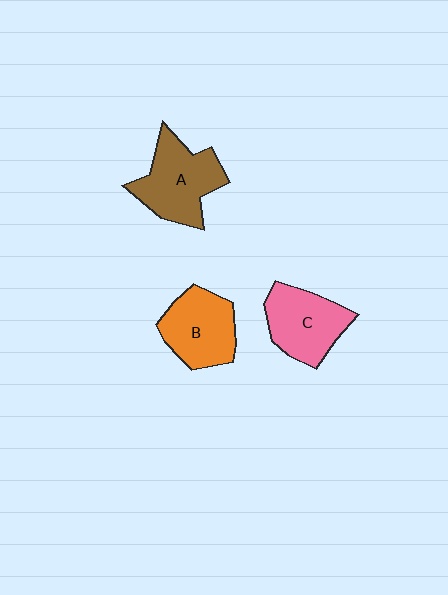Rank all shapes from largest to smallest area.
From largest to smallest: A (brown), C (pink), B (orange).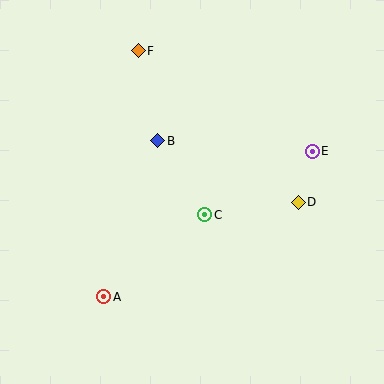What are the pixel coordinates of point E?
Point E is at (312, 151).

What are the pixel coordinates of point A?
Point A is at (104, 297).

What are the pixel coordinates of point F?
Point F is at (138, 51).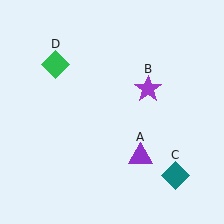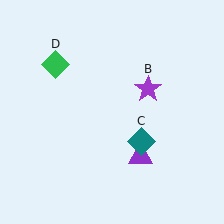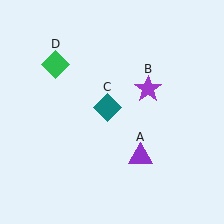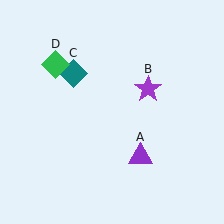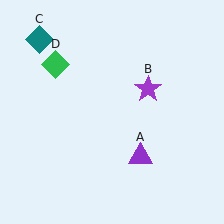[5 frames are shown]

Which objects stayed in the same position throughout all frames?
Purple triangle (object A) and purple star (object B) and green diamond (object D) remained stationary.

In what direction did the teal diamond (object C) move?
The teal diamond (object C) moved up and to the left.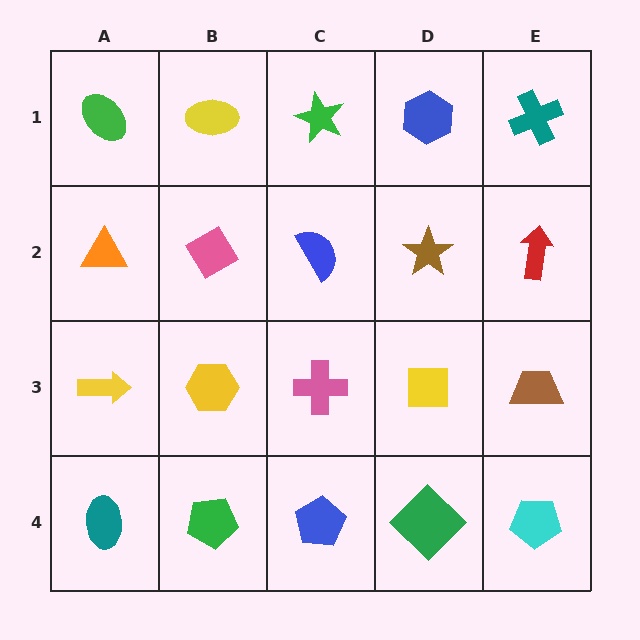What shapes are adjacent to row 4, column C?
A pink cross (row 3, column C), a green pentagon (row 4, column B), a green diamond (row 4, column D).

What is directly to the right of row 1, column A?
A yellow ellipse.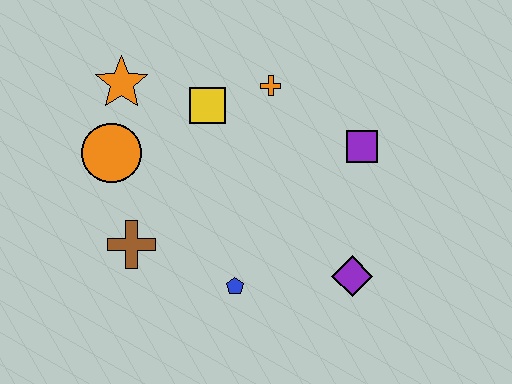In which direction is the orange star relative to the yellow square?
The orange star is to the left of the yellow square.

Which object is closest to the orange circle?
The orange star is closest to the orange circle.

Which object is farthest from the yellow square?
The purple diamond is farthest from the yellow square.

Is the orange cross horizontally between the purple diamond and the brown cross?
Yes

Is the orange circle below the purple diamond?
No